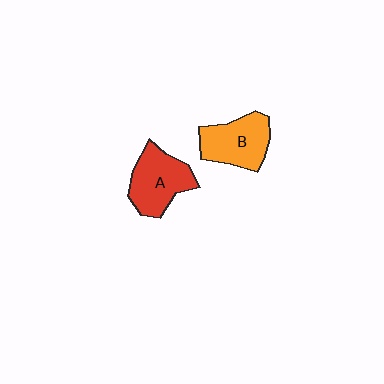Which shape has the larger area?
Shape A (red).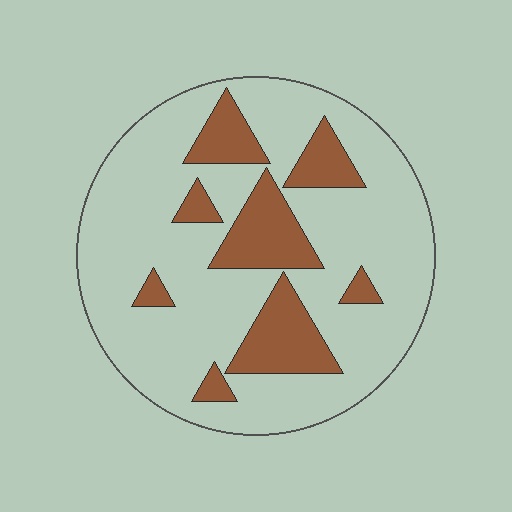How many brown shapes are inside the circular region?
8.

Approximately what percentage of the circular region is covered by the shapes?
Approximately 25%.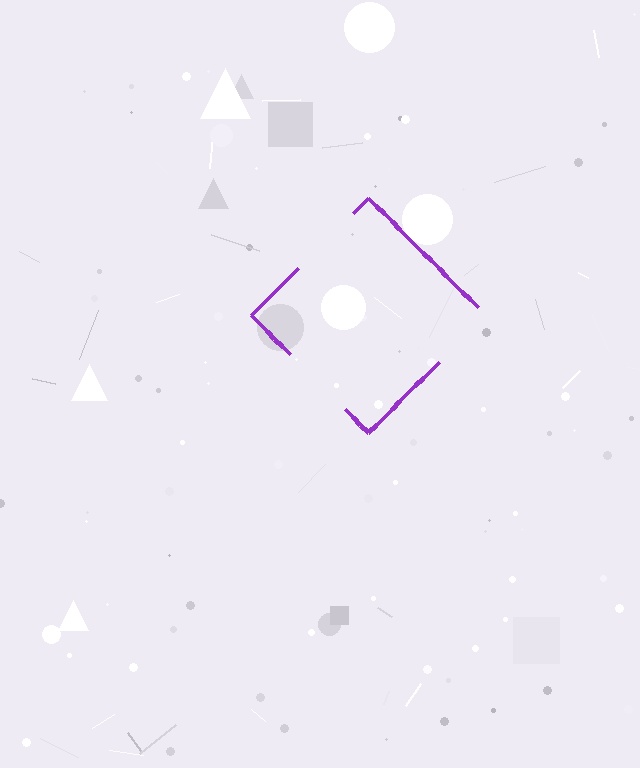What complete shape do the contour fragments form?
The contour fragments form a diamond.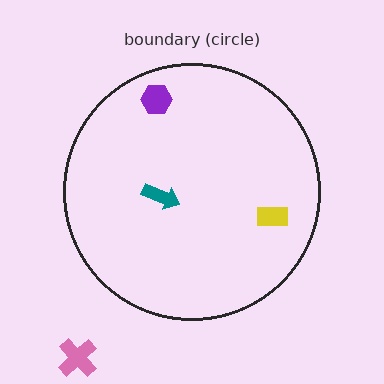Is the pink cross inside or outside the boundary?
Outside.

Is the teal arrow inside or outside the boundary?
Inside.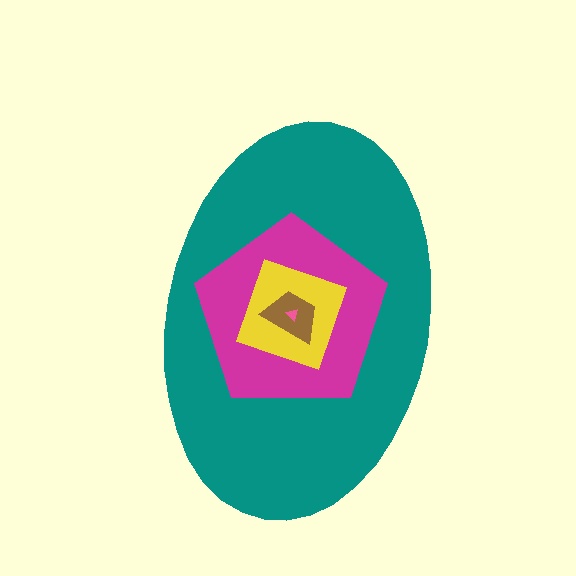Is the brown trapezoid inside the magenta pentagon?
Yes.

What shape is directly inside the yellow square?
The brown trapezoid.